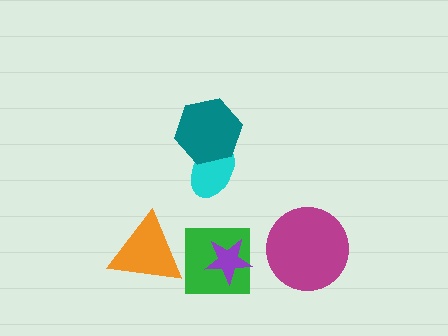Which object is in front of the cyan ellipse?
The teal hexagon is in front of the cyan ellipse.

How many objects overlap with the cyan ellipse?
1 object overlaps with the cyan ellipse.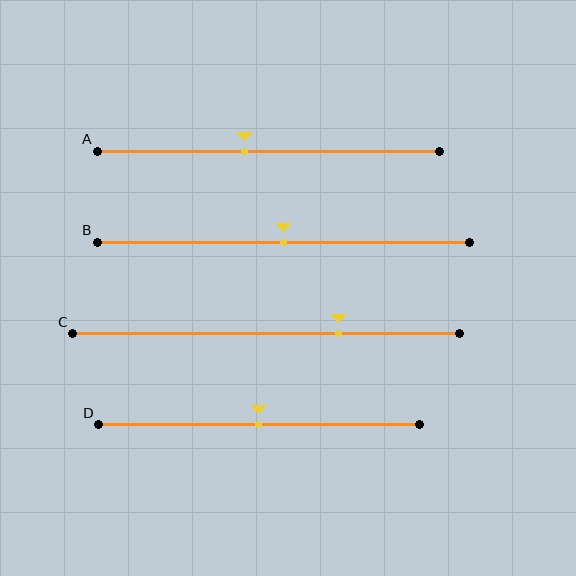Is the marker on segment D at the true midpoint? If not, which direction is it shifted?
Yes, the marker on segment D is at the true midpoint.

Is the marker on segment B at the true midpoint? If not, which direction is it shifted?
Yes, the marker on segment B is at the true midpoint.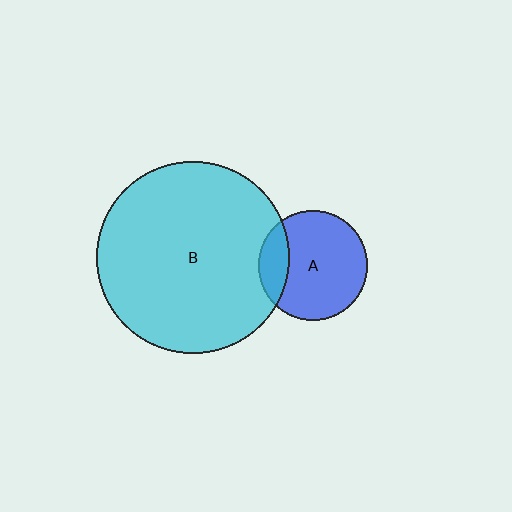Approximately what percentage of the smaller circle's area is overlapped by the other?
Approximately 20%.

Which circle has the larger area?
Circle B (cyan).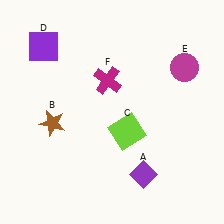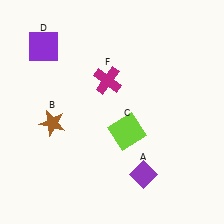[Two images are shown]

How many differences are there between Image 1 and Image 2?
There is 1 difference between the two images.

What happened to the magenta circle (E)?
The magenta circle (E) was removed in Image 2. It was in the top-right area of Image 1.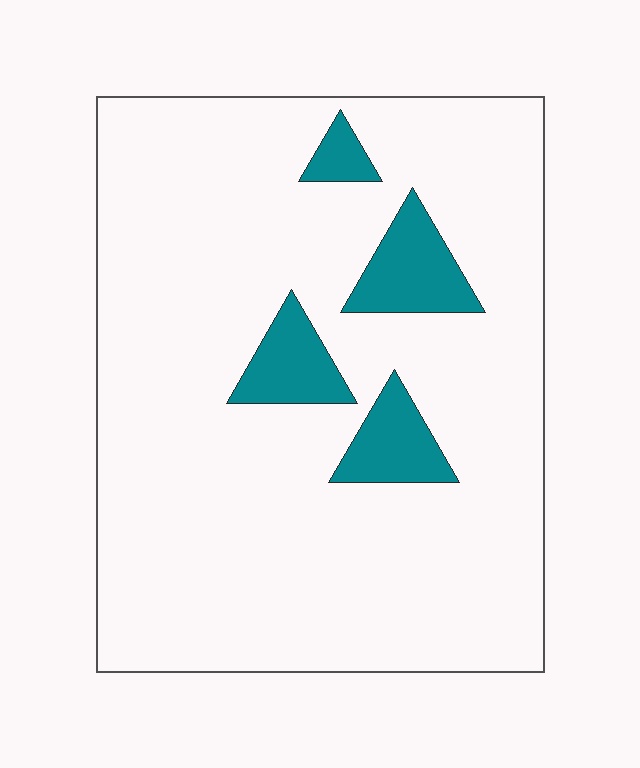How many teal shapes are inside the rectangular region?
4.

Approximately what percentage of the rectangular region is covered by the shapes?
Approximately 10%.